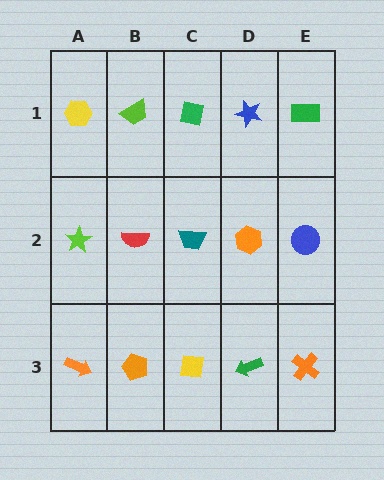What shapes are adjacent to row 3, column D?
An orange hexagon (row 2, column D), a yellow square (row 3, column C), an orange cross (row 3, column E).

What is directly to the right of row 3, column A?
An orange pentagon.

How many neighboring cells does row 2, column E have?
3.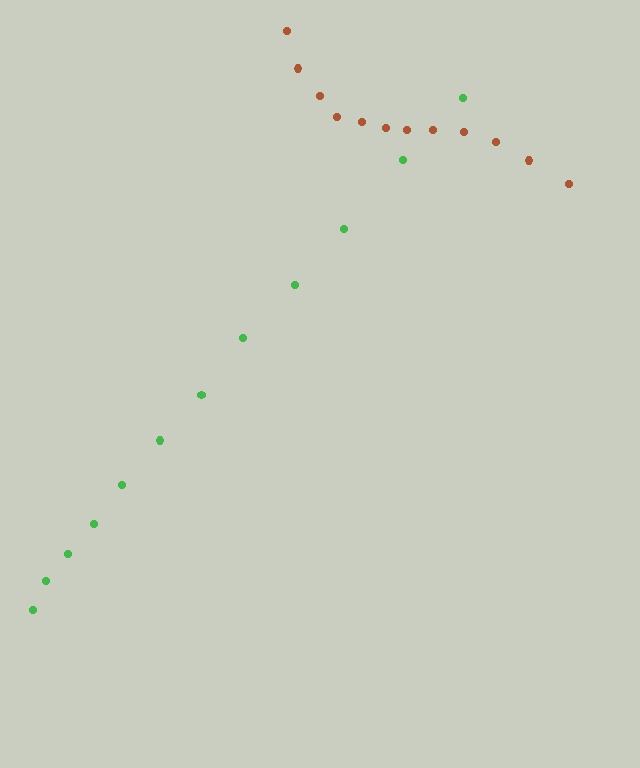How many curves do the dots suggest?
There are 2 distinct paths.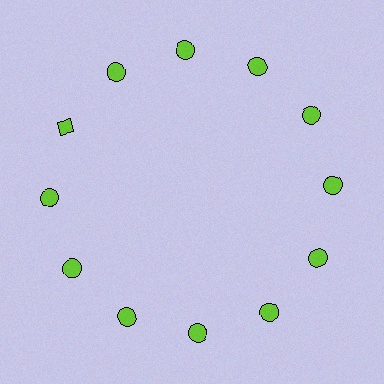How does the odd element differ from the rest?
It has a different shape: diamond instead of circle.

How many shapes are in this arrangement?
There are 12 shapes arranged in a ring pattern.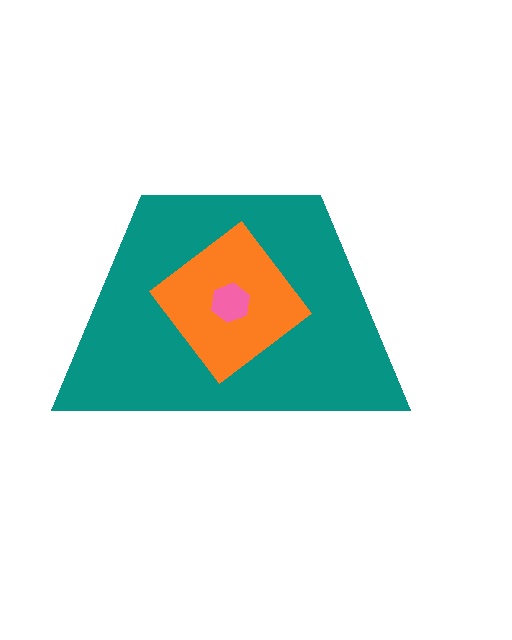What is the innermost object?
The pink hexagon.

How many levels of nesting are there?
3.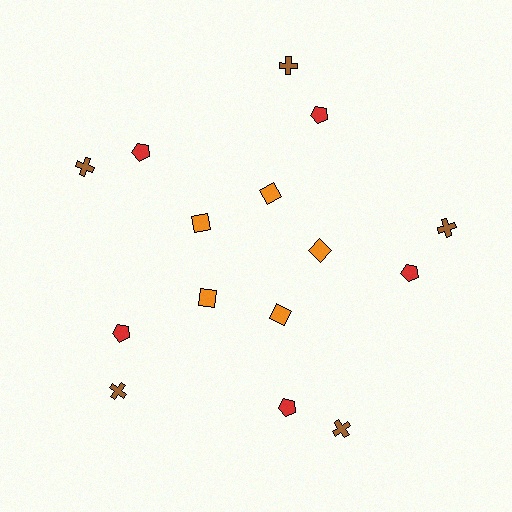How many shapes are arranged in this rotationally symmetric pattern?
There are 15 shapes, arranged in 5 groups of 3.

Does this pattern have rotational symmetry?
Yes, this pattern has 5-fold rotational symmetry. It looks the same after rotating 72 degrees around the center.